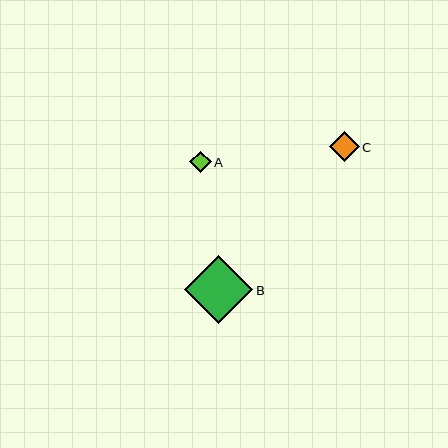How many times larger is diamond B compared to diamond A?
Diamond B is approximately 3.2 times the size of diamond A.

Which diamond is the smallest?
Diamond A is the smallest with a size of approximately 21 pixels.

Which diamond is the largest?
Diamond B is the largest with a size of approximately 68 pixels.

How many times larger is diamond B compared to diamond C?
Diamond B is approximately 2.3 times the size of diamond C.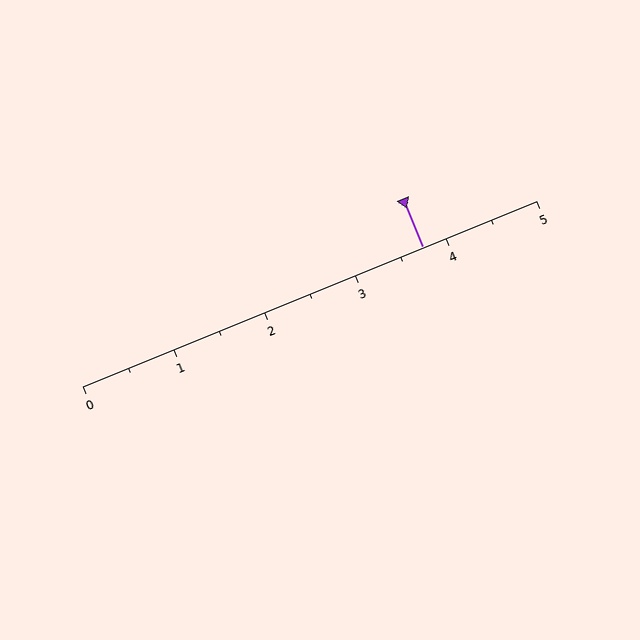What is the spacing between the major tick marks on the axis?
The major ticks are spaced 1 apart.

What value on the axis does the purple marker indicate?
The marker indicates approximately 3.8.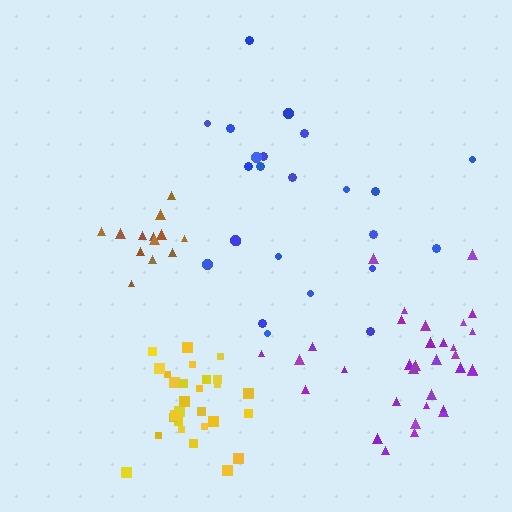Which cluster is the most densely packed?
Yellow.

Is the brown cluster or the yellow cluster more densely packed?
Yellow.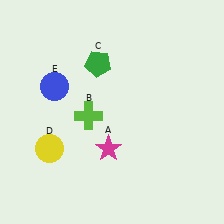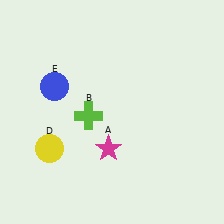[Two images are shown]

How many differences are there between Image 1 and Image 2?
There is 1 difference between the two images.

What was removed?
The green pentagon (C) was removed in Image 2.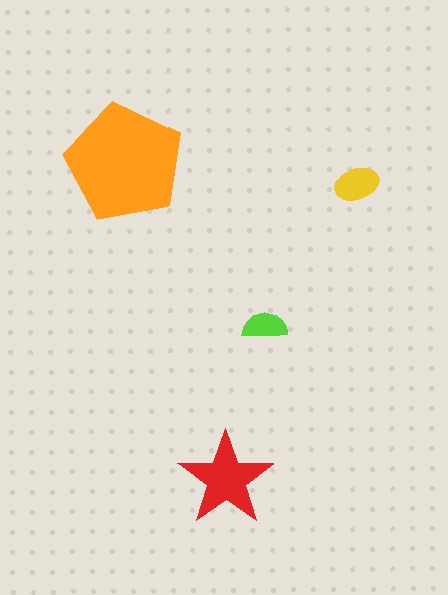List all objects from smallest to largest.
The lime semicircle, the yellow ellipse, the red star, the orange pentagon.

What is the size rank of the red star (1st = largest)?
2nd.